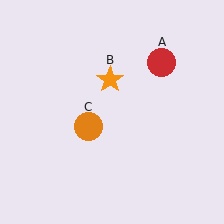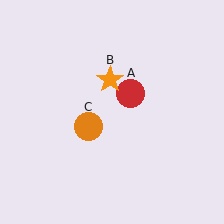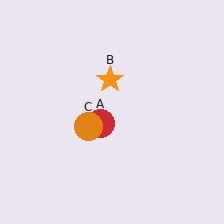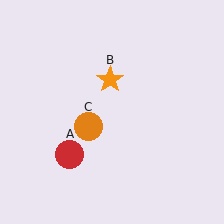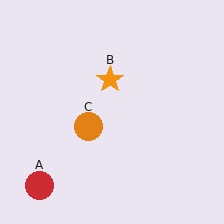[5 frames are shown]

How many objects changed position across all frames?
1 object changed position: red circle (object A).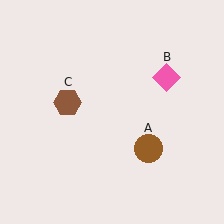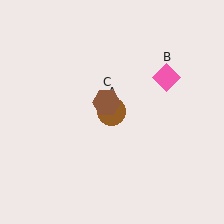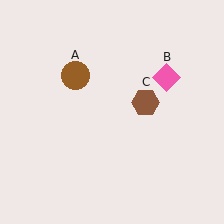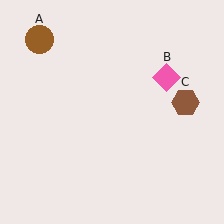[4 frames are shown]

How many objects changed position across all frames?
2 objects changed position: brown circle (object A), brown hexagon (object C).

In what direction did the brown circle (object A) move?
The brown circle (object A) moved up and to the left.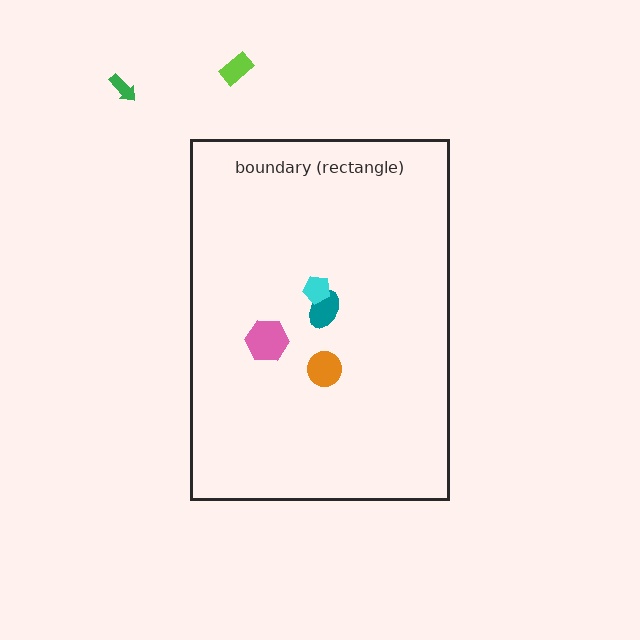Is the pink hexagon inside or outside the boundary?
Inside.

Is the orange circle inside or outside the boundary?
Inside.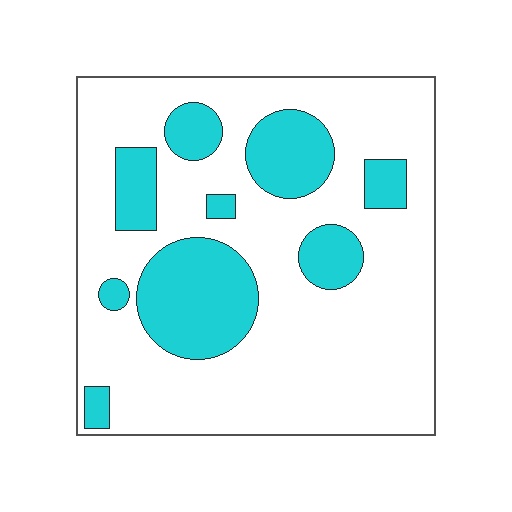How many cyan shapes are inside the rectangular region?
9.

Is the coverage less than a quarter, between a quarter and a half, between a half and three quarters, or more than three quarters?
Between a quarter and a half.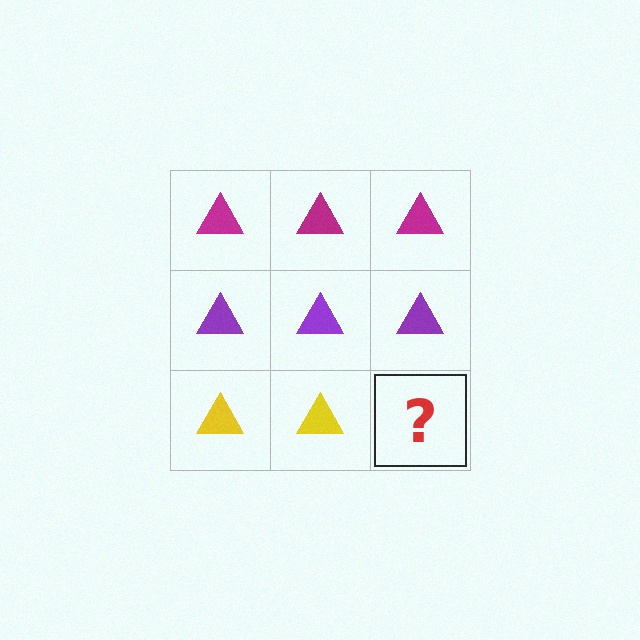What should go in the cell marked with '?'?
The missing cell should contain a yellow triangle.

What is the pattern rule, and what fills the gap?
The rule is that each row has a consistent color. The gap should be filled with a yellow triangle.